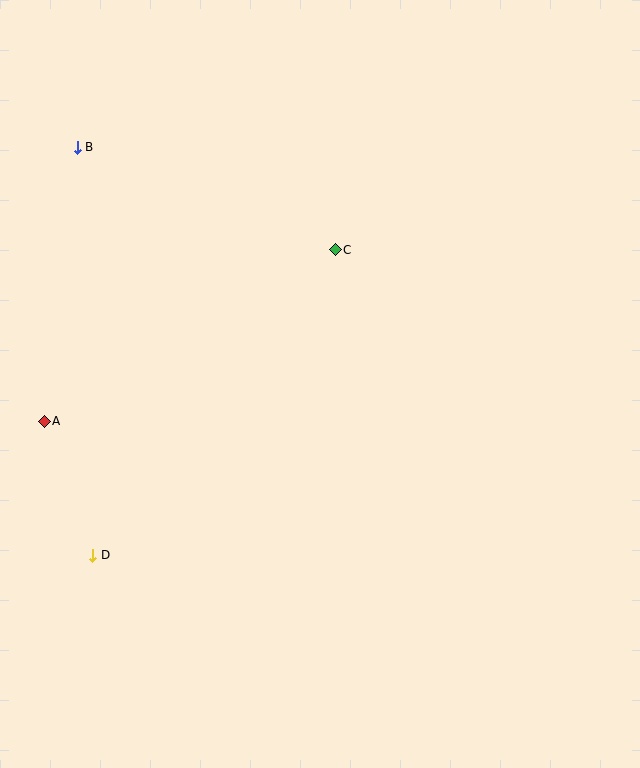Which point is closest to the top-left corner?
Point B is closest to the top-left corner.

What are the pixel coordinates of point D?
Point D is at (93, 555).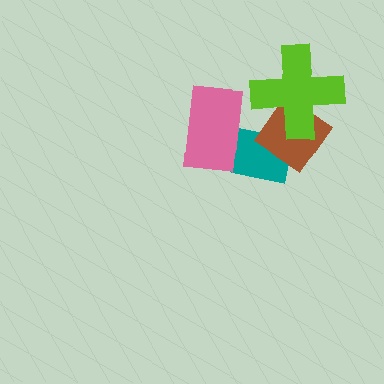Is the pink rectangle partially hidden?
No, no other shape covers it.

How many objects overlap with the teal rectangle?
3 objects overlap with the teal rectangle.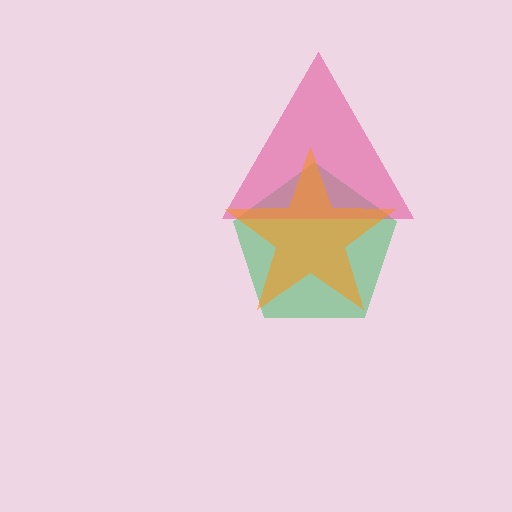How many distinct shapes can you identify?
There are 3 distinct shapes: a green pentagon, a pink triangle, an orange star.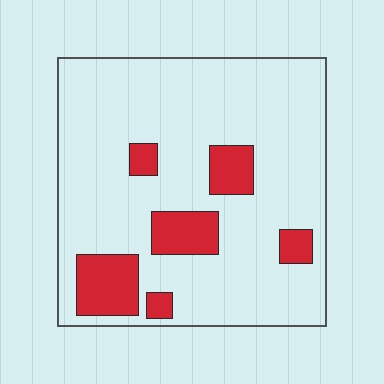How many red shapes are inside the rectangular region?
6.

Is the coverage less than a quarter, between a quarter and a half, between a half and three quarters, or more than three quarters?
Less than a quarter.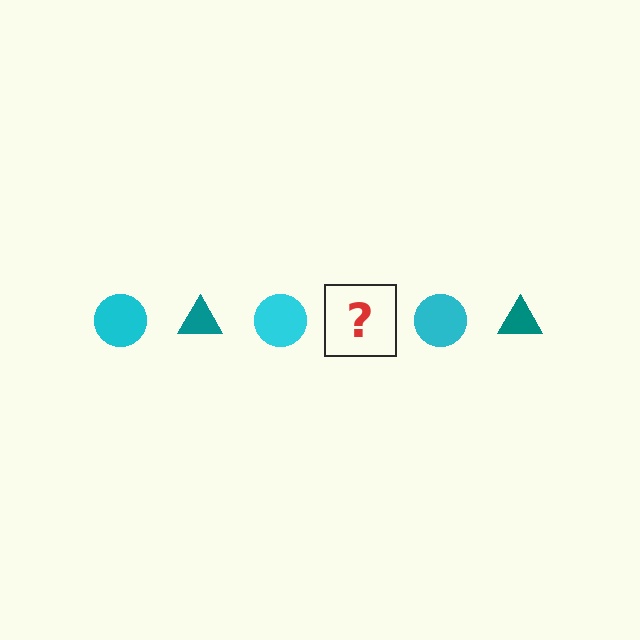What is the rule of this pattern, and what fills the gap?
The rule is that the pattern alternates between cyan circle and teal triangle. The gap should be filled with a teal triangle.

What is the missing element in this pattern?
The missing element is a teal triangle.